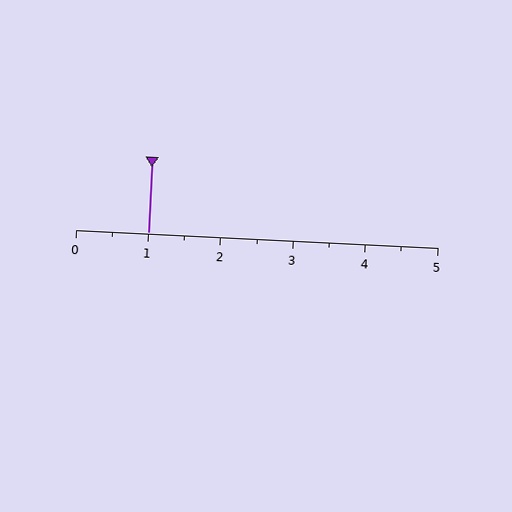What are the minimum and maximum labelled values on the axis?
The axis runs from 0 to 5.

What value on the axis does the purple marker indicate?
The marker indicates approximately 1.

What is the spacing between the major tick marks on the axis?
The major ticks are spaced 1 apart.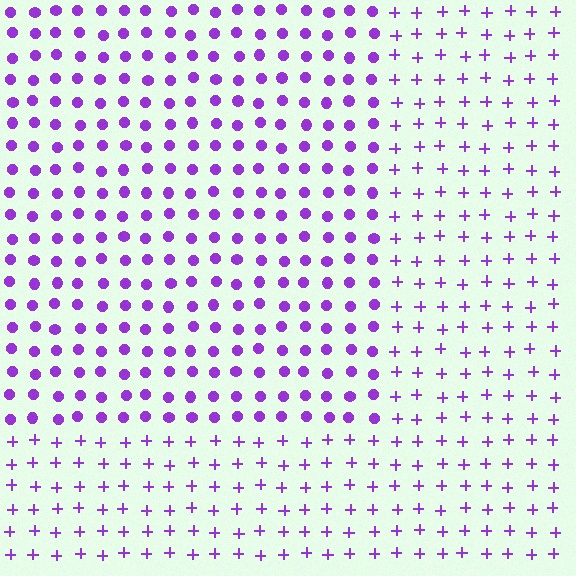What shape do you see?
I see a rectangle.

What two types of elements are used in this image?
The image uses circles inside the rectangle region and plus signs outside it.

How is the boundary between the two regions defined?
The boundary is defined by a change in element shape: circles inside vs. plus signs outside. All elements share the same color and spacing.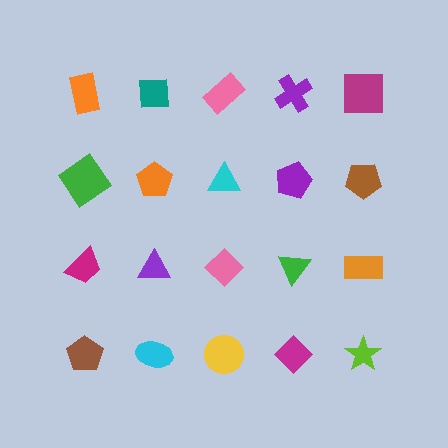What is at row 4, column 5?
A lime star.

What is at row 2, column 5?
A brown pentagon.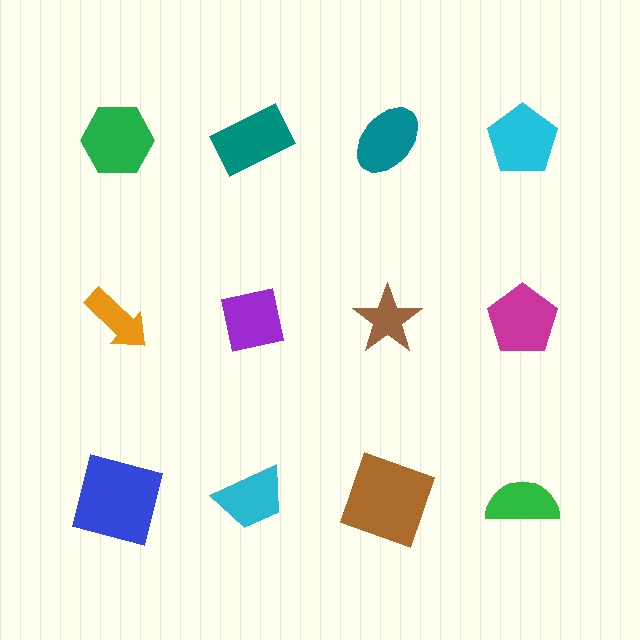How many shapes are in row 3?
4 shapes.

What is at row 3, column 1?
A blue square.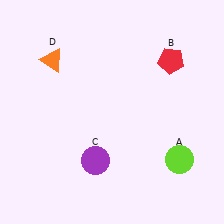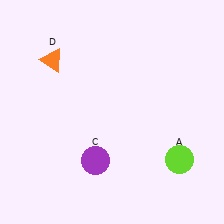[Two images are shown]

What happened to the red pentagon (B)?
The red pentagon (B) was removed in Image 2. It was in the top-right area of Image 1.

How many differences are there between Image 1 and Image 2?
There is 1 difference between the two images.